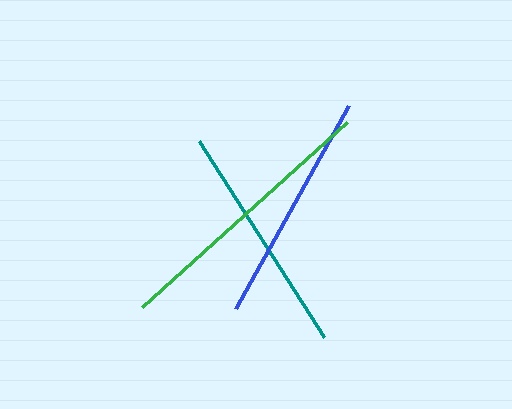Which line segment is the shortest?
The teal line is the shortest at approximately 232 pixels.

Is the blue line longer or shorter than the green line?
The green line is longer than the blue line.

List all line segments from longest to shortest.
From longest to shortest: green, blue, teal.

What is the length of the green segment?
The green segment is approximately 276 pixels long.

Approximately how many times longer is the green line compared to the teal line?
The green line is approximately 1.2 times the length of the teal line.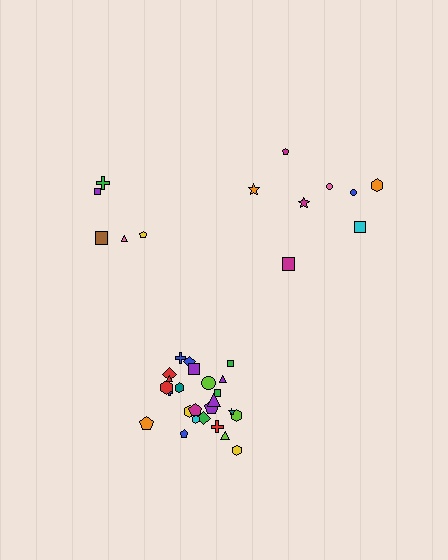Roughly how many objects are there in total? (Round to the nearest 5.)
Roughly 40 objects in total.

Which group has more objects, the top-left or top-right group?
The top-right group.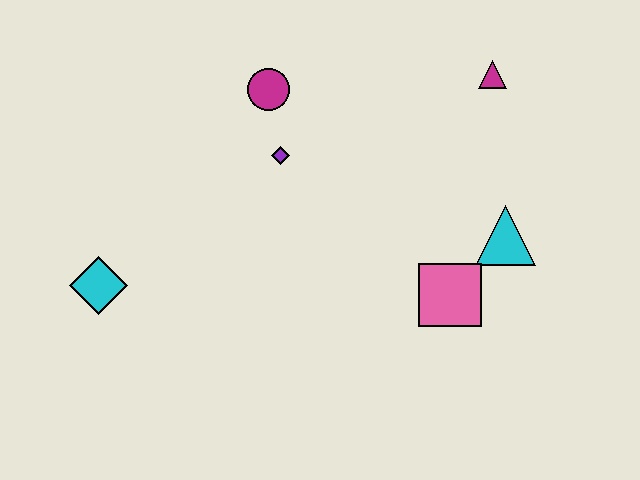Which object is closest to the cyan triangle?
The pink square is closest to the cyan triangle.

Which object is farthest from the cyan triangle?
The cyan diamond is farthest from the cyan triangle.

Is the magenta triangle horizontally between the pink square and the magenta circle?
No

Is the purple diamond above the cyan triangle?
Yes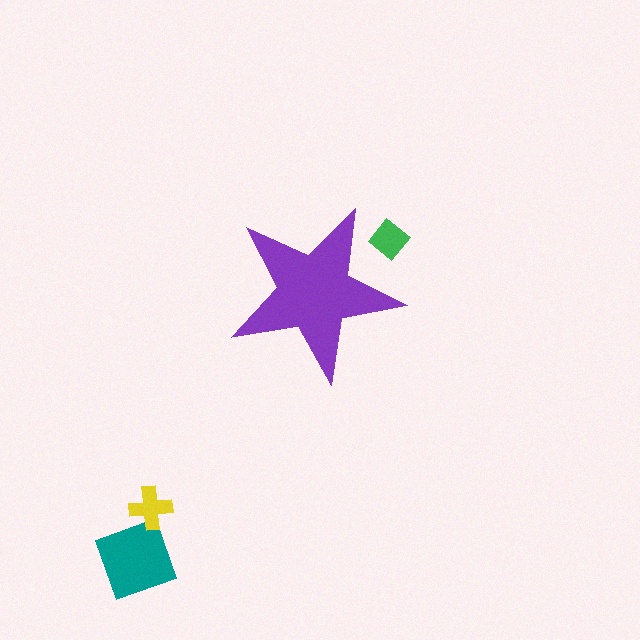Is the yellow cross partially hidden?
No, the yellow cross is fully visible.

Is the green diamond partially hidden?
Yes, the green diamond is partially hidden behind the purple star.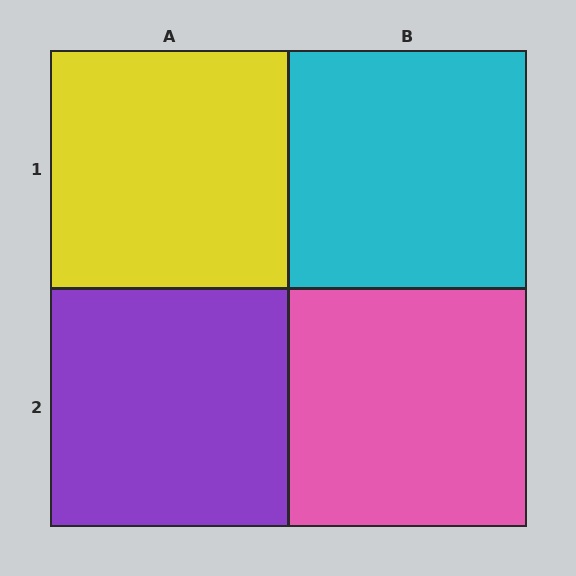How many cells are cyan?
1 cell is cyan.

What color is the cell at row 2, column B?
Pink.